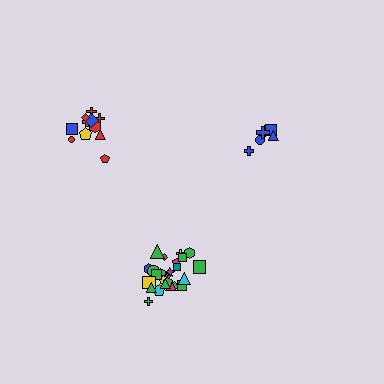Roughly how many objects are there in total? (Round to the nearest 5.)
Roughly 45 objects in total.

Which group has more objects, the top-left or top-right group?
The top-left group.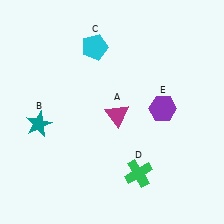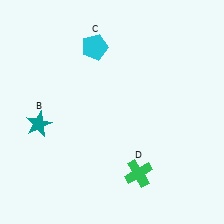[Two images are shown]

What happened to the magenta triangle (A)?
The magenta triangle (A) was removed in Image 2. It was in the bottom-right area of Image 1.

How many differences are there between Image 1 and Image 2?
There are 2 differences between the two images.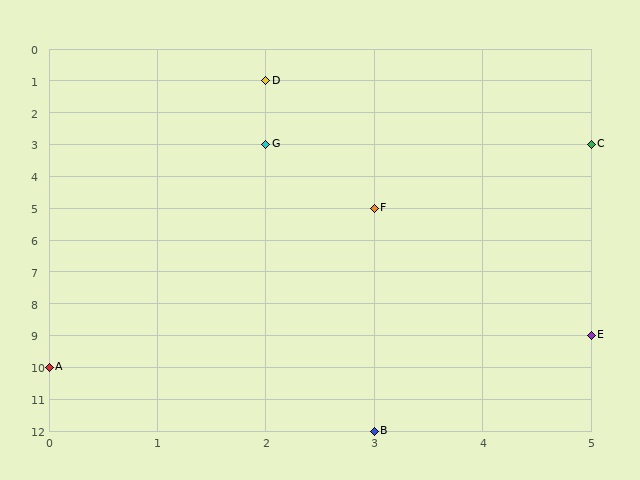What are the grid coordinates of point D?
Point D is at grid coordinates (2, 1).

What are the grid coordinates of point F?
Point F is at grid coordinates (3, 5).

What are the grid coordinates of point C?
Point C is at grid coordinates (5, 3).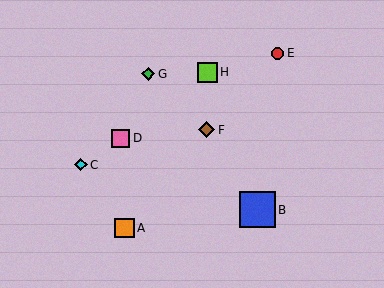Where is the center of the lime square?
The center of the lime square is at (208, 72).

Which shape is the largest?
The blue square (labeled B) is the largest.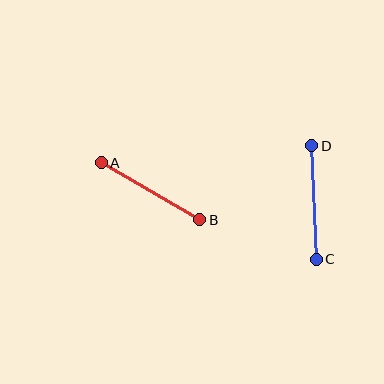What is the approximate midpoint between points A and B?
The midpoint is at approximately (150, 191) pixels.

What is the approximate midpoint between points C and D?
The midpoint is at approximately (314, 203) pixels.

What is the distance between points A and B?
The distance is approximately 114 pixels.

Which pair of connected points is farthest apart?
Points A and B are farthest apart.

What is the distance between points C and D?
The distance is approximately 114 pixels.